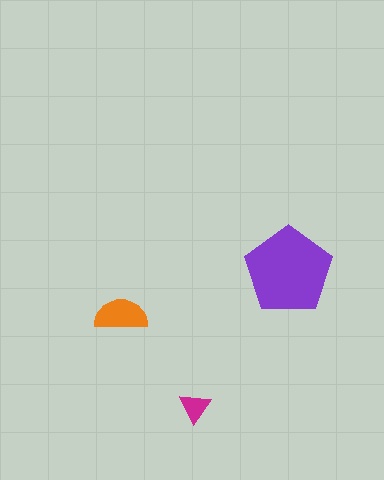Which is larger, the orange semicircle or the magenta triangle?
The orange semicircle.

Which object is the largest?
The purple pentagon.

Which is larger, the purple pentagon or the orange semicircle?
The purple pentagon.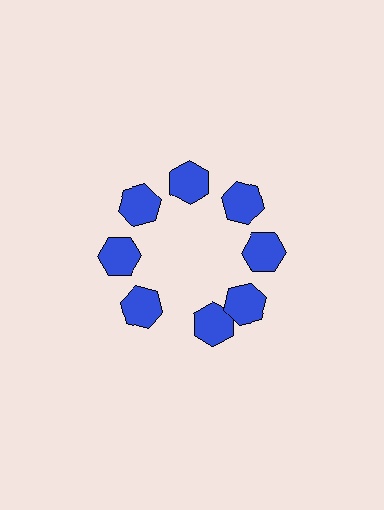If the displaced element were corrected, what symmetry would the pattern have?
It would have 8-fold rotational symmetry — the pattern would map onto itself every 45 degrees.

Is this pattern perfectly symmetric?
No. The 8 blue hexagons are arranged in a ring, but one element near the 6 o'clock position is rotated out of alignment along the ring, breaking the 8-fold rotational symmetry.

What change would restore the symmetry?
The symmetry would be restored by rotating it back into even spacing with its neighbors so that all 8 hexagons sit at equal angles and equal distance from the center.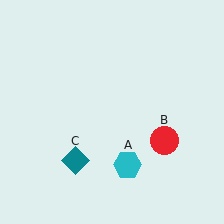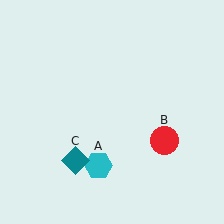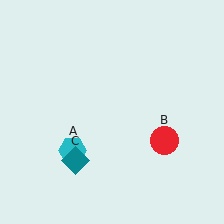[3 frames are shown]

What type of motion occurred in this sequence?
The cyan hexagon (object A) rotated clockwise around the center of the scene.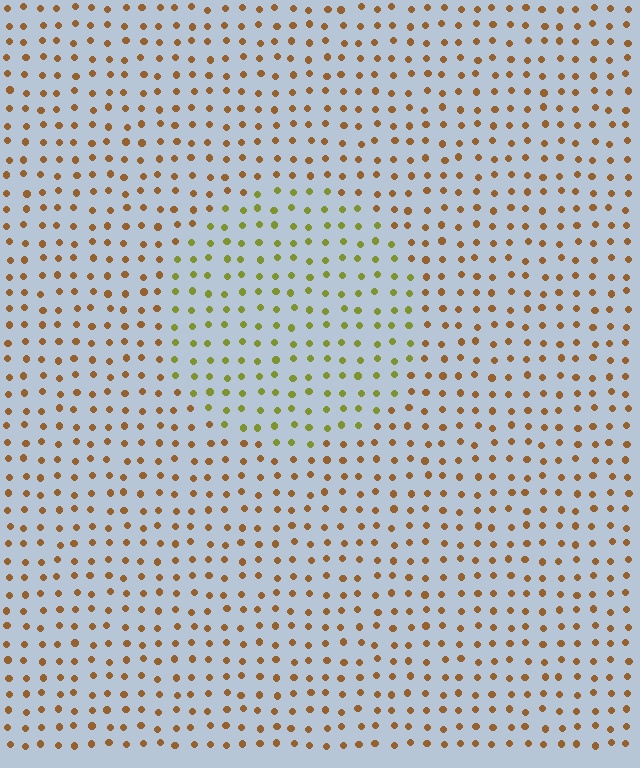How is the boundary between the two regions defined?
The boundary is defined purely by a slight shift in hue (about 44 degrees). Spacing, size, and orientation are identical on both sides.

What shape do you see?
I see a circle.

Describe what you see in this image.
The image is filled with small brown elements in a uniform arrangement. A circle-shaped region is visible where the elements are tinted to a slightly different hue, forming a subtle color boundary.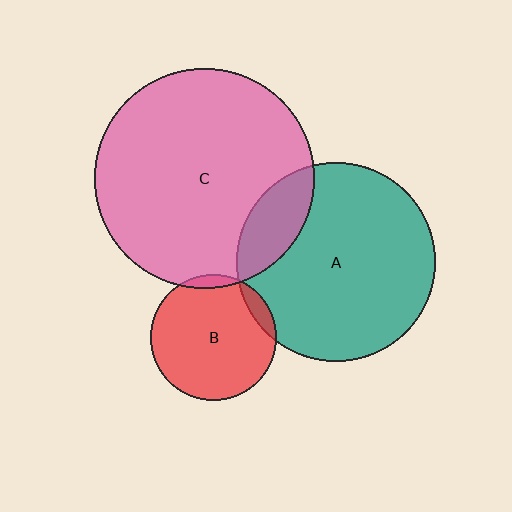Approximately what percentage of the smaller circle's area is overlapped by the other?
Approximately 15%.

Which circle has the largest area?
Circle C (pink).